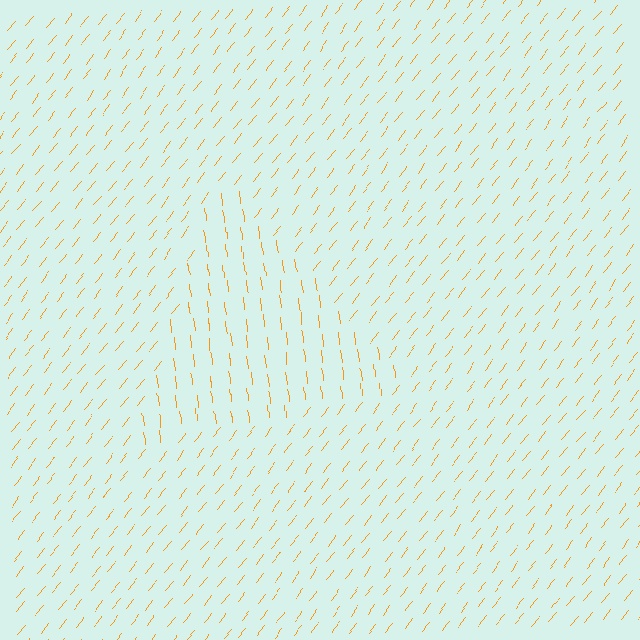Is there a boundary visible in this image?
Yes, there is a texture boundary formed by a change in line orientation.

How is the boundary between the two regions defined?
The boundary is defined purely by a change in line orientation (approximately 45 degrees difference). All lines are the same color and thickness.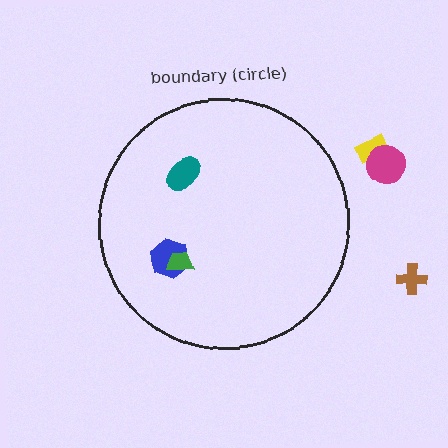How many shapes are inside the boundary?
3 inside, 3 outside.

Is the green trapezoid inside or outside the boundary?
Inside.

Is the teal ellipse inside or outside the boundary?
Inside.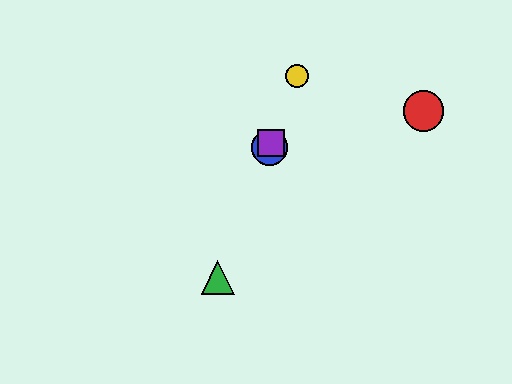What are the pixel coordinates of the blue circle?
The blue circle is at (269, 147).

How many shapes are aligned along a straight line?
4 shapes (the blue circle, the green triangle, the yellow circle, the purple square) are aligned along a straight line.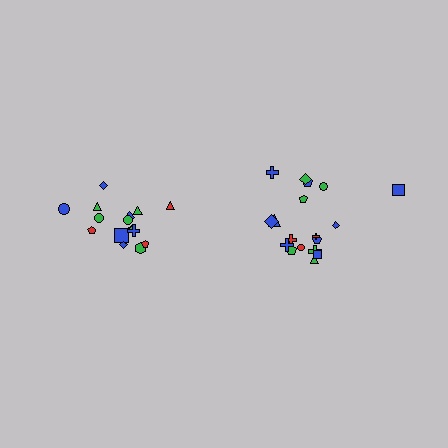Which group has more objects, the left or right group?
The right group.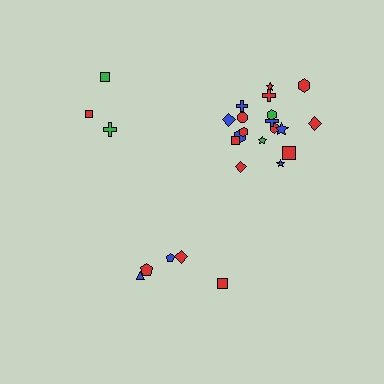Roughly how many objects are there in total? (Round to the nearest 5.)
Roughly 25 objects in total.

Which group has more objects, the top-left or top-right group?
The top-right group.